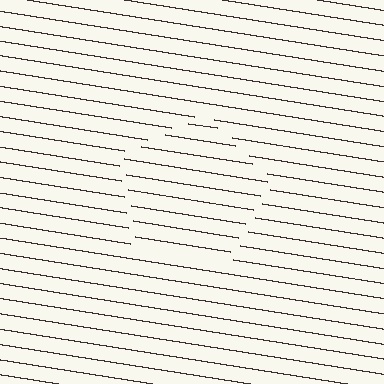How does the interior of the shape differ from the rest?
The interior of the shape contains the same grating, shifted by half a period — the contour is defined by the phase discontinuity where line-ends from the inner and outer gratings abut.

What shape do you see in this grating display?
An illusory pentagon. The interior of the shape contains the same grating, shifted by half a period — the contour is defined by the phase discontinuity where line-ends from the inner and outer gratings abut.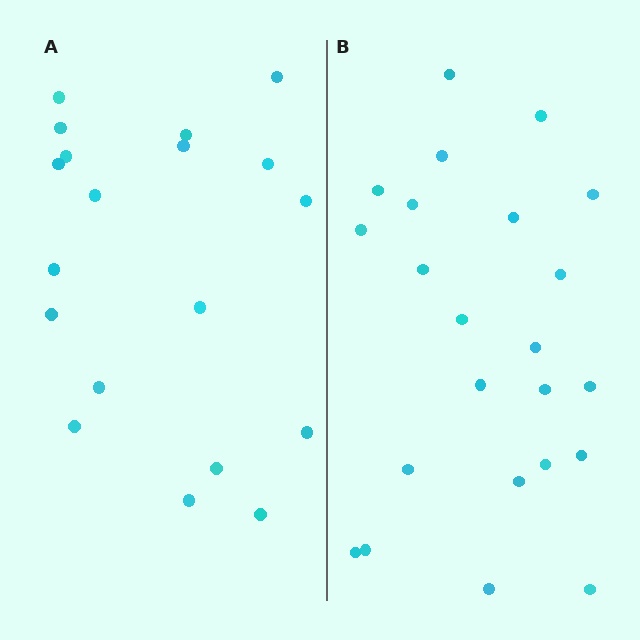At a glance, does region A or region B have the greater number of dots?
Region B (the right region) has more dots.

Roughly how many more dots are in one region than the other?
Region B has about 4 more dots than region A.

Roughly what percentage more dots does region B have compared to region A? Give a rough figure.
About 20% more.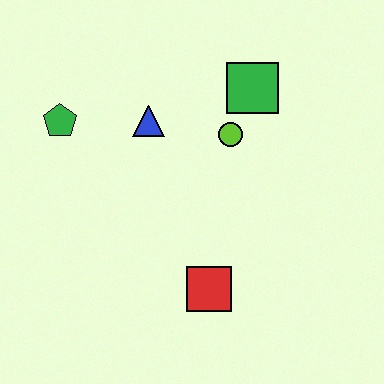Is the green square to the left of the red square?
No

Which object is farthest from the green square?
The red square is farthest from the green square.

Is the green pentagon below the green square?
Yes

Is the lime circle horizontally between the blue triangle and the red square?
No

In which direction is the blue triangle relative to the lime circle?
The blue triangle is to the left of the lime circle.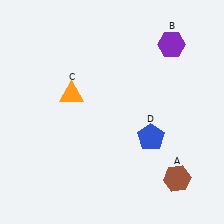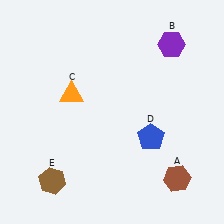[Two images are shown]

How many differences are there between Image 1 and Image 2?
There is 1 difference between the two images.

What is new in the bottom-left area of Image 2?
A brown hexagon (E) was added in the bottom-left area of Image 2.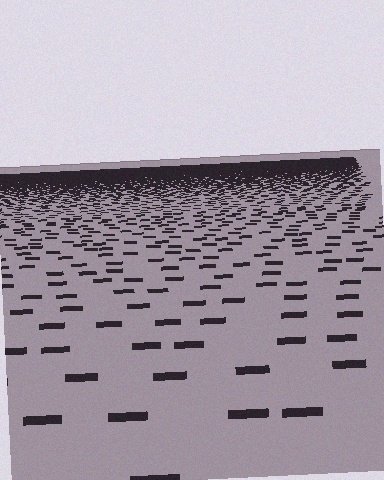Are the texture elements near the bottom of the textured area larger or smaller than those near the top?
Larger. Near the bottom, elements are closer to the viewer and appear at a bigger on-screen size.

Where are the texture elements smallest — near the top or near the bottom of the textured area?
Near the top.